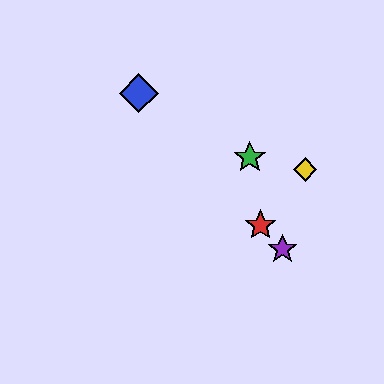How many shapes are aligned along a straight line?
3 shapes (the red star, the blue diamond, the purple star) are aligned along a straight line.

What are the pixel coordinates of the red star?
The red star is at (261, 225).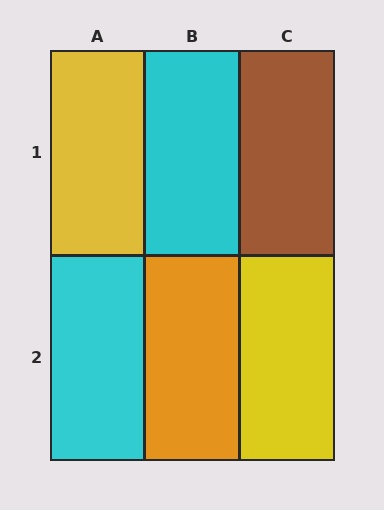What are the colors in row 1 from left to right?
Yellow, cyan, brown.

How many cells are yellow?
2 cells are yellow.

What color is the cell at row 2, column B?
Orange.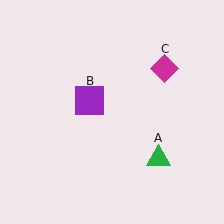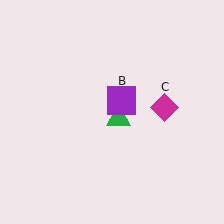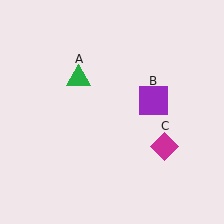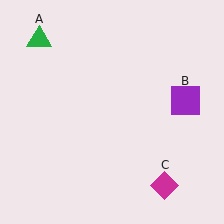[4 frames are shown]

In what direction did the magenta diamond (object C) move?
The magenta diamond (object C) moved down.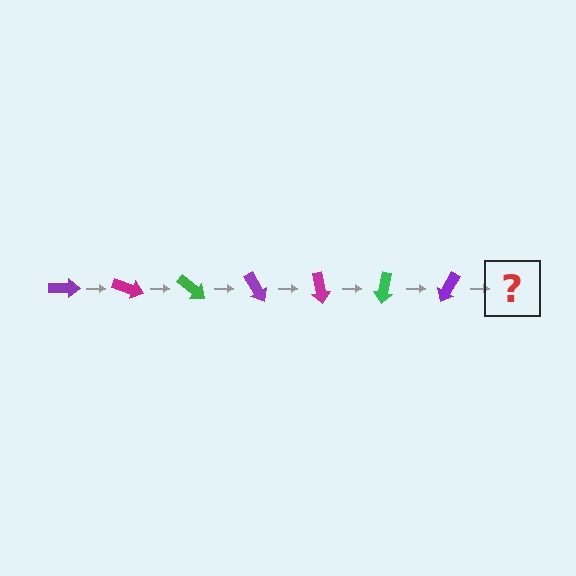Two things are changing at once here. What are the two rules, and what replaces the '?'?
The two rules are that it rotates 20 degrees each step and the color cycles through purple, magenta, and green. The '?' should be a magenta arrow, rotated 140 degrees from the start.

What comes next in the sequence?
The next element should be a magenta arrow, rotated 140 degrees from the start.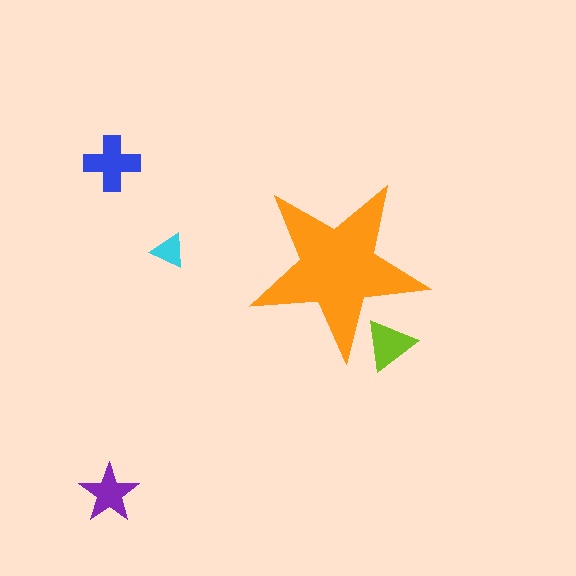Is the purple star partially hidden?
No, the purple star is fully visible.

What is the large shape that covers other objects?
An orange star.